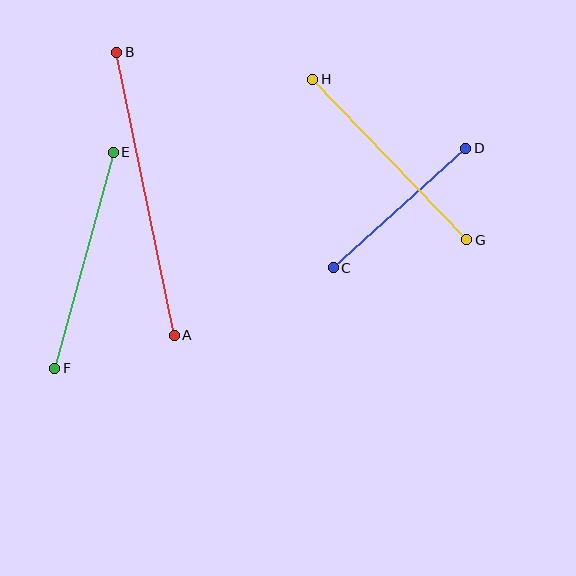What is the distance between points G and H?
The distance is approximately 222 pixels.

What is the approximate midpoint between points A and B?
The midpoint is at approximately (146, 194) pixels.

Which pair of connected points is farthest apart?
Points A and B are farthest apart.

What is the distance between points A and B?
The distance is approximately 289 pixels.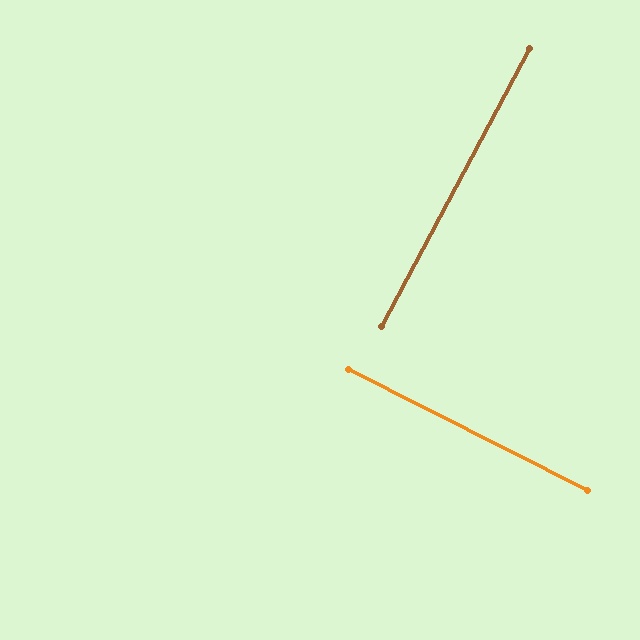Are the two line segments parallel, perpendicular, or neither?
Perpendicular — they meet at approximately 89°.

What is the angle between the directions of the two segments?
Approximately 89 degrees.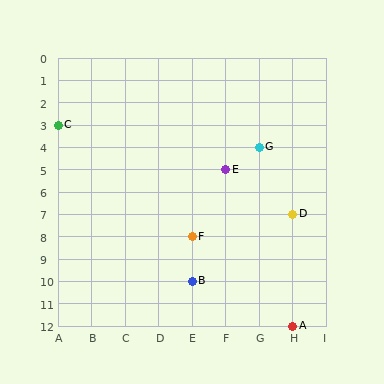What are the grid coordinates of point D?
Point D is at grid coordinates (H, 7).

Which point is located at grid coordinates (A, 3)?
Point C is at (A, 3).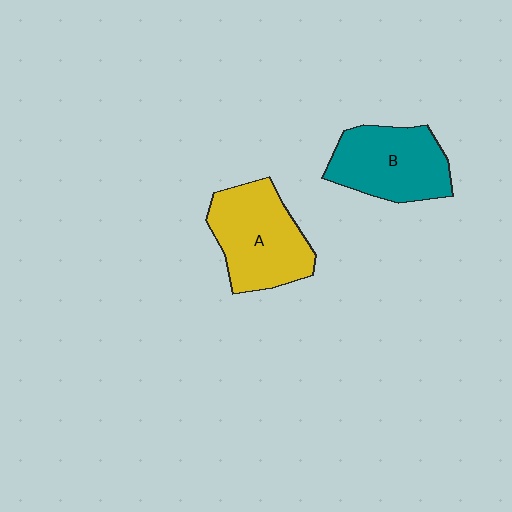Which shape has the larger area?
Shape A (yellow).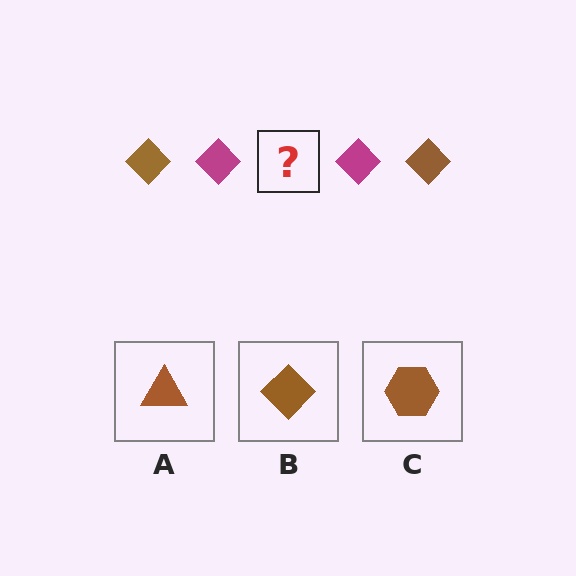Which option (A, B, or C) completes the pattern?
B.